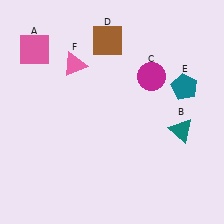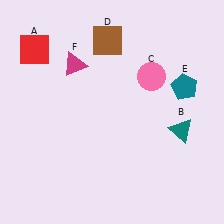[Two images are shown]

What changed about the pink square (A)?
In Image 1, A is pink. In Image 2, it changed to red.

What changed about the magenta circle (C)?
In Image 1, C is magenta. In Image 2, it changed to pink.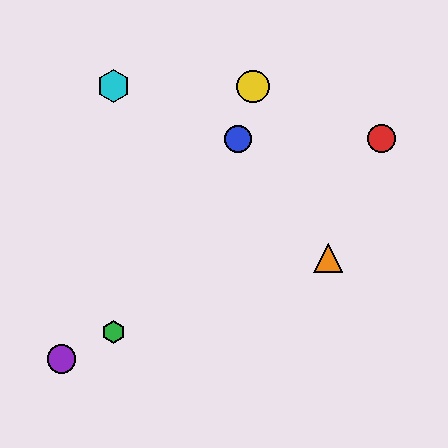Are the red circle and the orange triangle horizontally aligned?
No, the red circle is at y≈139 and the orange triangle is at y≈258.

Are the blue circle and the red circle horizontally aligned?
Yes, both are at y≈139.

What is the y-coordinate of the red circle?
The red circle is at y≈139.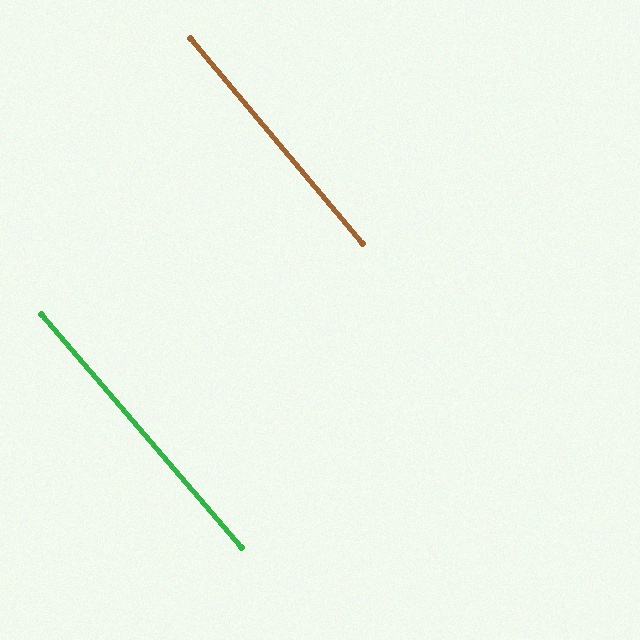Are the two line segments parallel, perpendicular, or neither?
Parallel — their directions differ by only 0.5°.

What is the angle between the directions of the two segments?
Approximately 1 degree.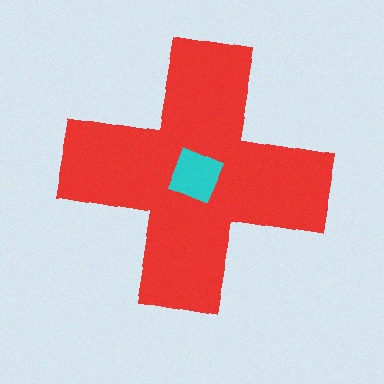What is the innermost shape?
The cyan square.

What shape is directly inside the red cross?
The cyan square.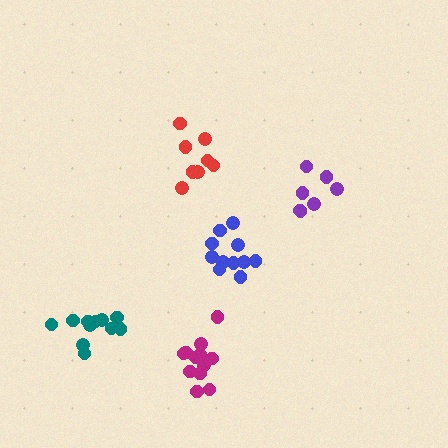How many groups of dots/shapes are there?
There are 5 groups.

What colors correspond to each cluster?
The clusters are colored: purple, red, magenta, blue, teal.